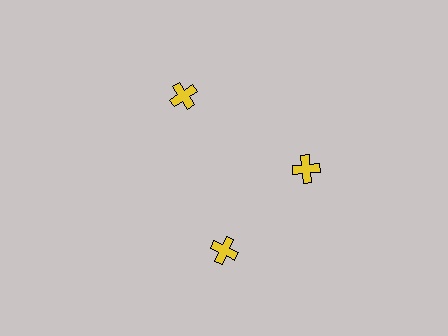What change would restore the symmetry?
The symmetry would be restored by rotating it back into even spacing with its neighbors so that all 3 crosses sit at equal angles and equal distance from the center.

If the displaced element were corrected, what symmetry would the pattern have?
It would have 3-fold rotational symmetry — the pattern would map onto itself every 120 degrees.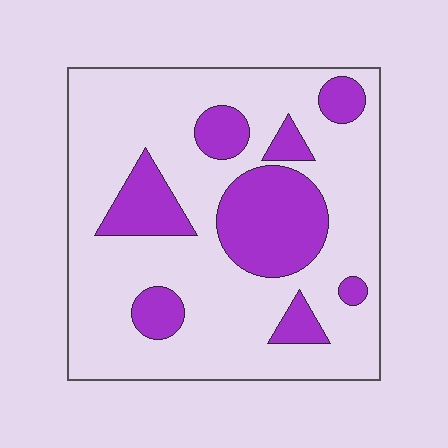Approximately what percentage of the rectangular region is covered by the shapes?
Approximately 25%.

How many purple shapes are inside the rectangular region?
8.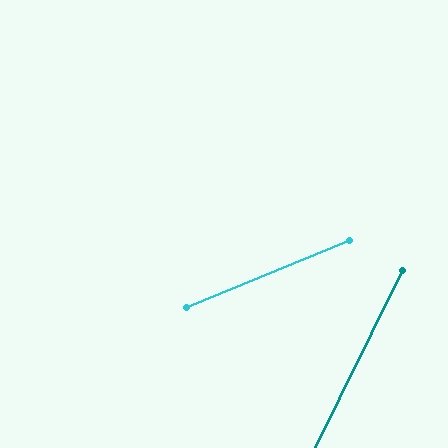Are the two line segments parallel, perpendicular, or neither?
Neither parallel nor perpendicular — they differ by about 41°.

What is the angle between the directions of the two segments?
Approximately 41 degrees.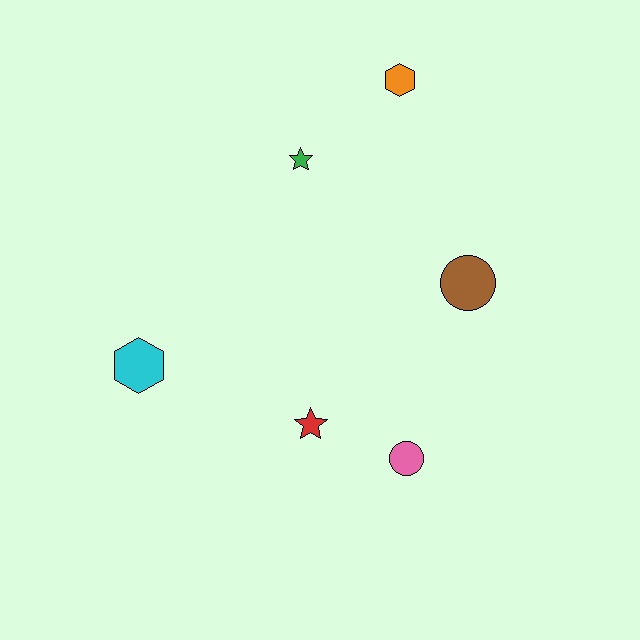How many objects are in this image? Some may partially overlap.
There are 6 objects.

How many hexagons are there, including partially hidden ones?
There are 2 hexagons.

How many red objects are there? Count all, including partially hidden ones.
There is 1 red object.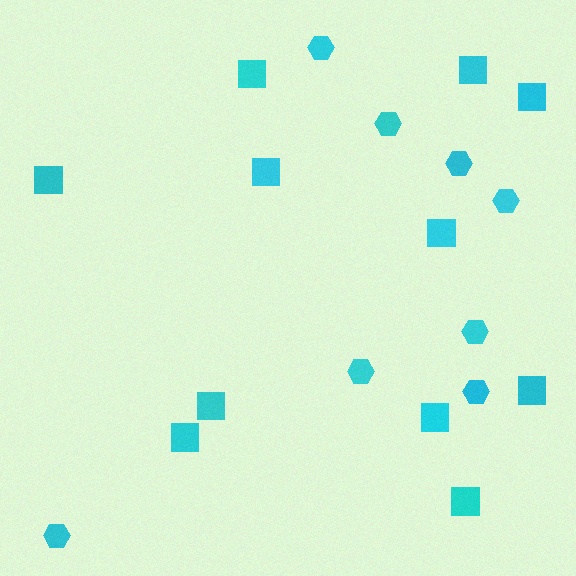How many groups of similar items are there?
There are 2 groups: one group of hexagons (8) and one group of squares (11).